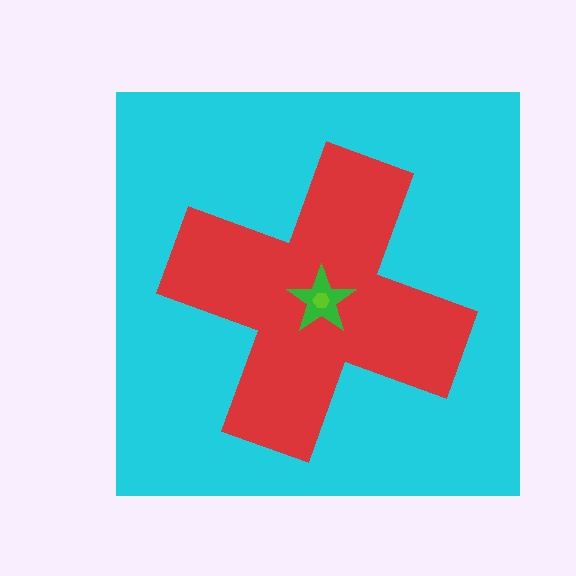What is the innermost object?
The lime hexagon.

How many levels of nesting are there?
4.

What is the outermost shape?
The cyan square.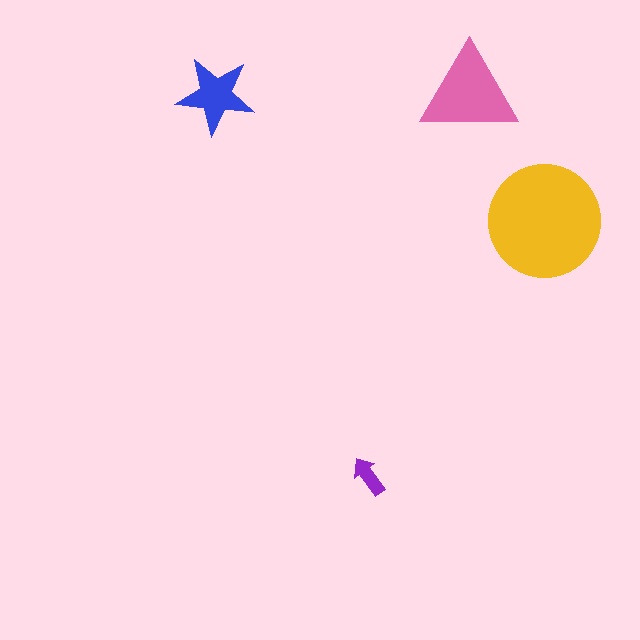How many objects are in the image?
There are 4 objects in the image.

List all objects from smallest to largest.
The purple arrow, the blue star, the pink triangle, the yellow circle.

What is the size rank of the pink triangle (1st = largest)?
2nd.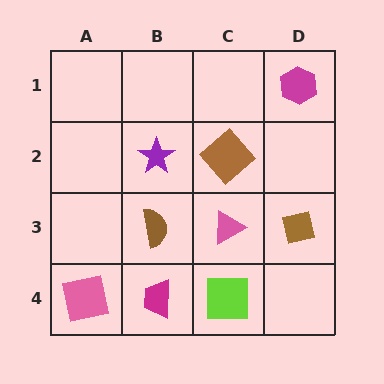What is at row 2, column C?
A brown diamond.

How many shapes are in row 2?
2 shapes.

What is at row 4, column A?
A pink square.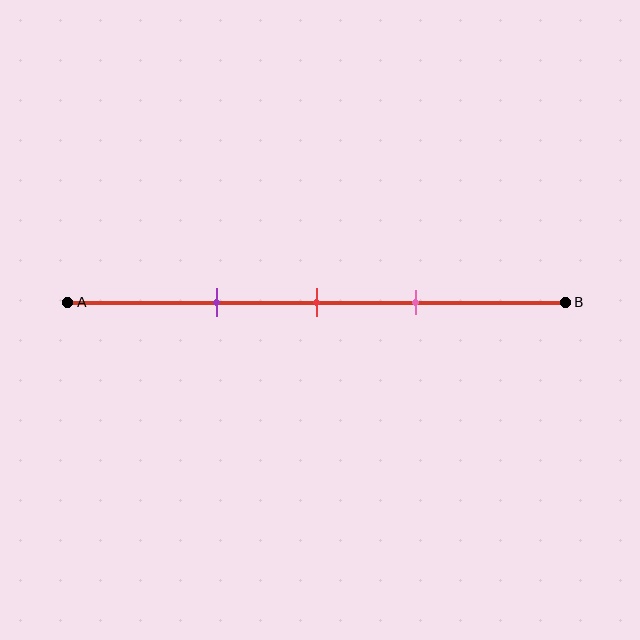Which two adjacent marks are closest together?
The red and pink marks are the closest adjacent pair.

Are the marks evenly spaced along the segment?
Yes, the marks are approximately evenly spaced.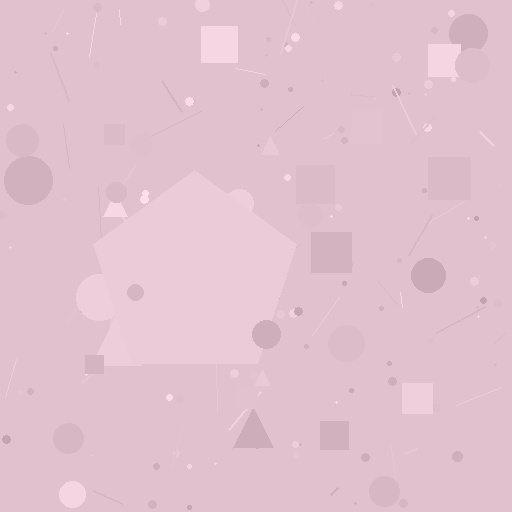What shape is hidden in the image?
A pentagon is hidden in the image.